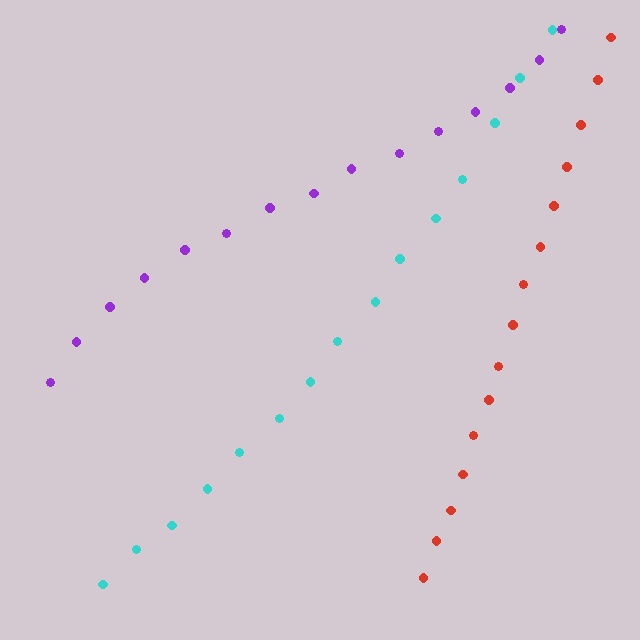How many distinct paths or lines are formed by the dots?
There are 3 distinct paths.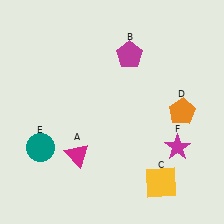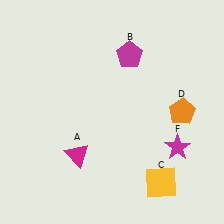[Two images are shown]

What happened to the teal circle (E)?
The teal circle (E) was removed in Image 2. It was in the bottom-left area of Image 1.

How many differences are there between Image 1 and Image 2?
There is 1 difference between the two images.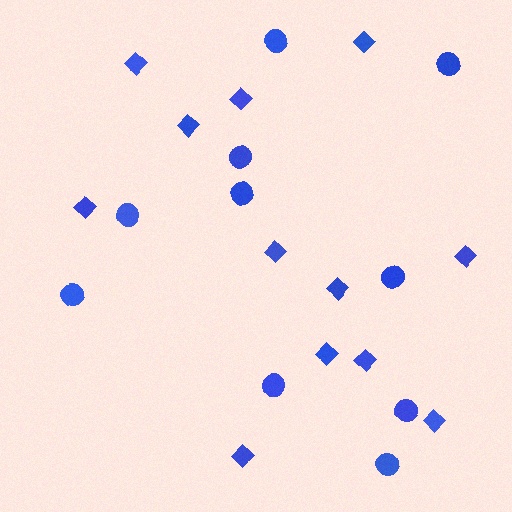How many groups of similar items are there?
There are 2 groups: one group of circles (10) and one group of diamonds (12).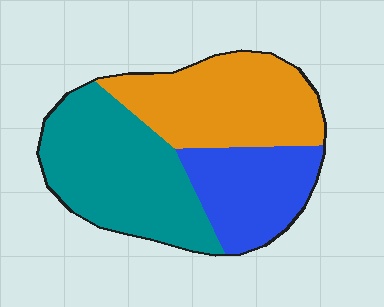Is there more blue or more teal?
Teal.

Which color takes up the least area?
Blue, at roughly 25%.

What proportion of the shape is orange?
Orange takes up about one third (1/3) of the shape.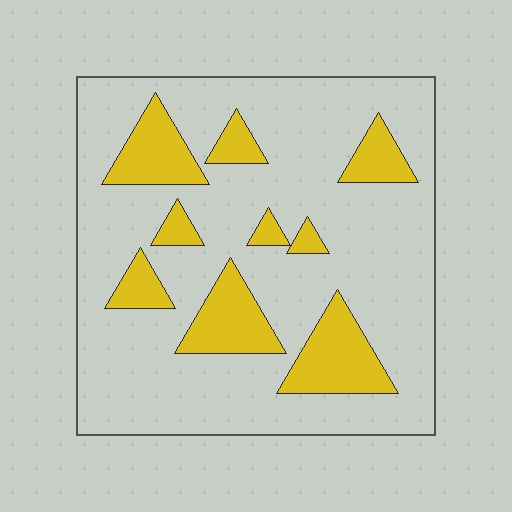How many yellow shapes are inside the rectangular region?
9.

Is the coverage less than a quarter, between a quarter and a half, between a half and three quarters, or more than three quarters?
Less than a quarter.